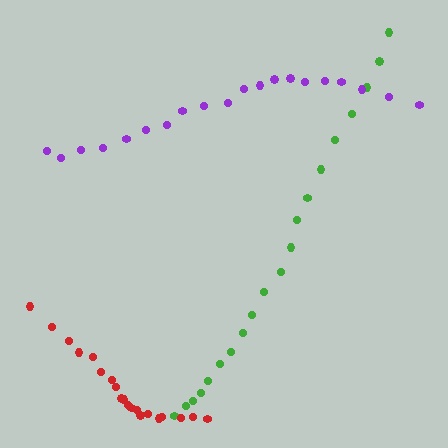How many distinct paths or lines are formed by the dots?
There are 3 distinct paths.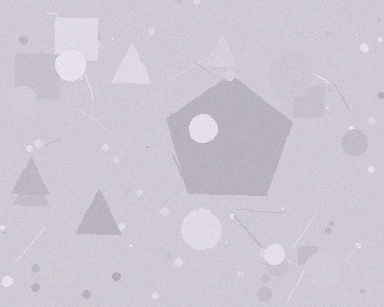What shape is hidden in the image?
A pentagon is hidden in the image.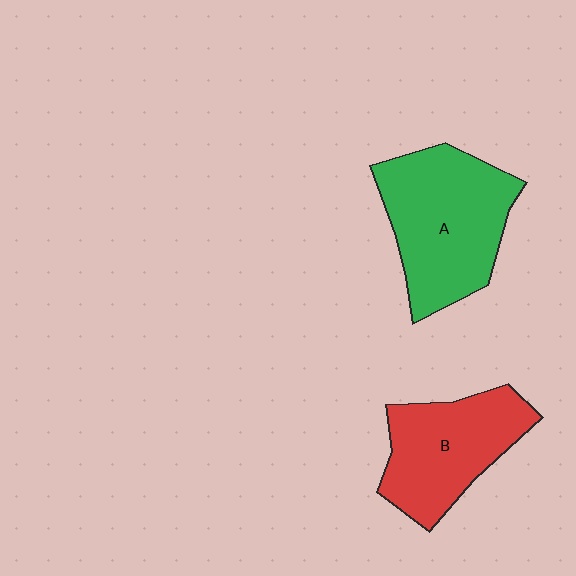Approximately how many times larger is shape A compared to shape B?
Approximately 1.3 times.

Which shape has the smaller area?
Shape B (red).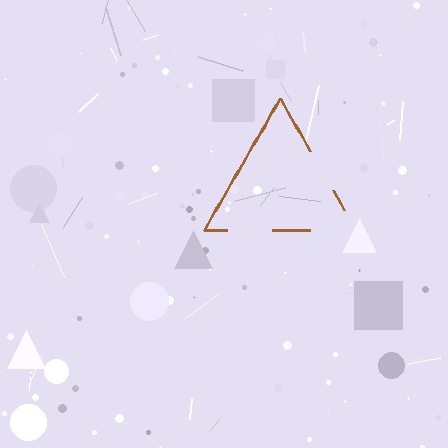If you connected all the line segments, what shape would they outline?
They would outline a triangle.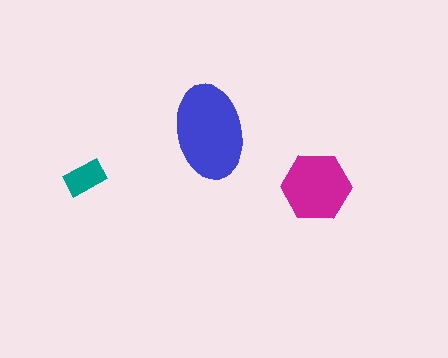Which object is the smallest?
The teal rectangle.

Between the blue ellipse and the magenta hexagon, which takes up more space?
The blue ellipse.